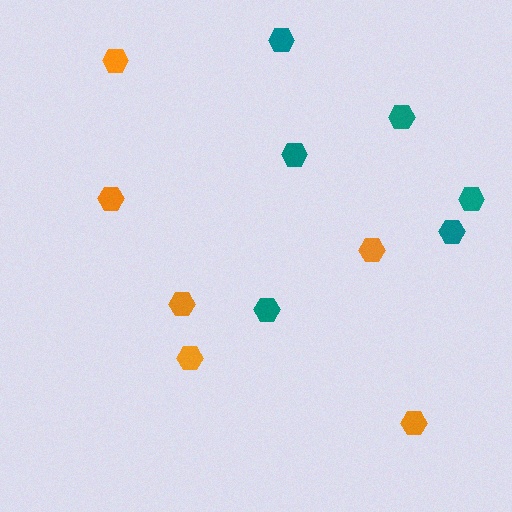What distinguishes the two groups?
There are 2 groups: one group of orange hexagons (6) and one group of teal hexagons (6).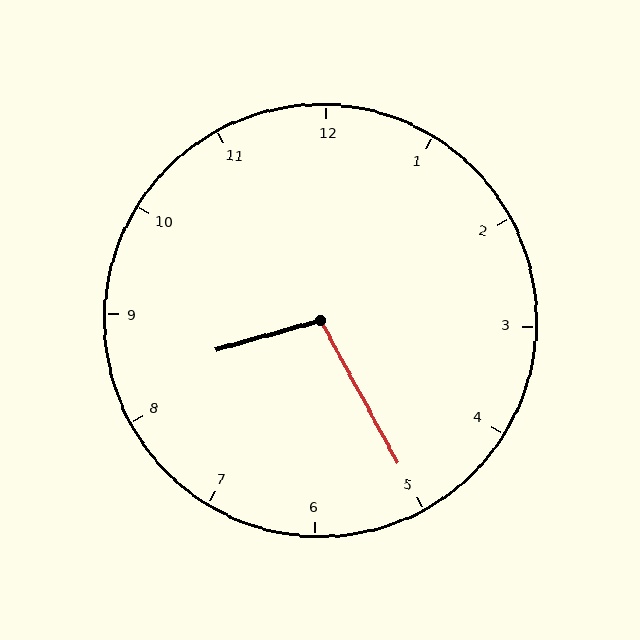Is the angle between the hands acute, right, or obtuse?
It is obtuse.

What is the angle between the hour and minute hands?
Approximately 102 degrees.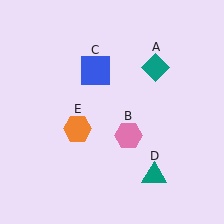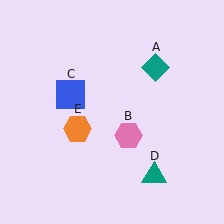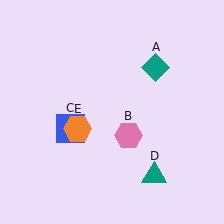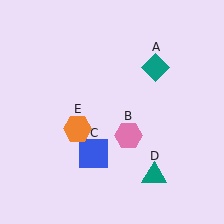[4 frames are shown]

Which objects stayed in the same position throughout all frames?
Teal diamond (object A) and pink hexagon (object B) and teal triangle (object D) and orange hexagon (object E) remained stationary.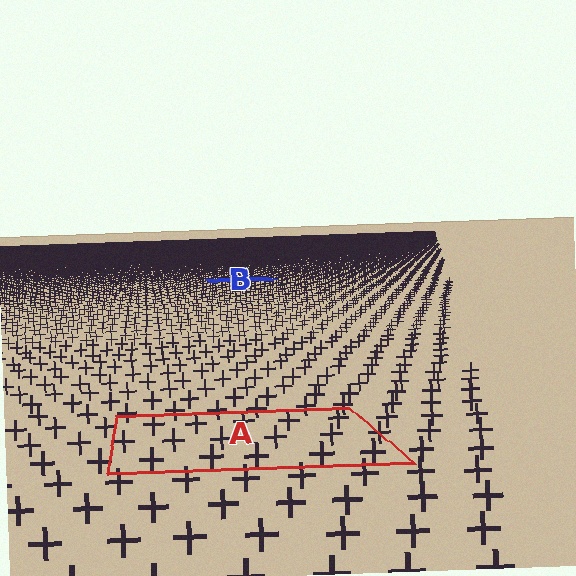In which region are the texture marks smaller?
The texture marks are smaller in region B, because it is farther away.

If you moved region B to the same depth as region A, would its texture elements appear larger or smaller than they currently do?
They would appear larger. At a closer depth, the same texture elements are projected at a bigger on-screen size.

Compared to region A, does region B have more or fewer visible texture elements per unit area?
Region B has more texture elements per unit area — they are packed more densely because it is farther away.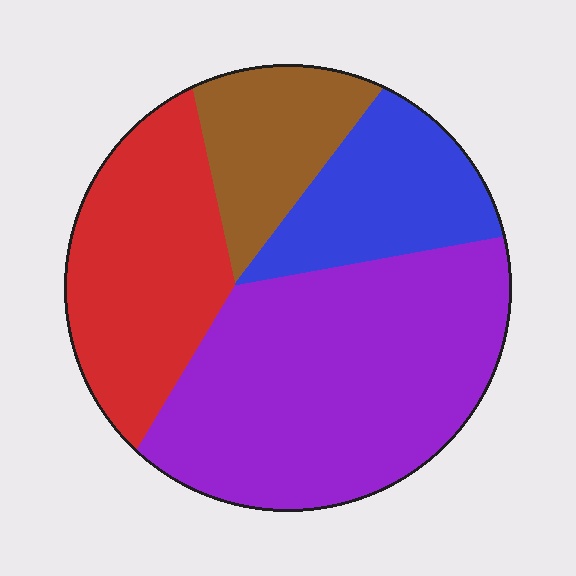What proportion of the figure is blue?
Blue takes up about one sixth (1/6) of the figure.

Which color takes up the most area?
Purple, at roughly 45%.